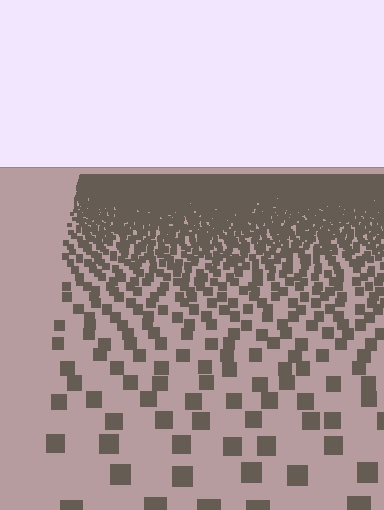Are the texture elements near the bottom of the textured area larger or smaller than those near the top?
Larger. Near the bottom, elements are closer to the viewer and appear at a bigger on-screen size.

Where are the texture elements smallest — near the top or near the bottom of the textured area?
Near the top.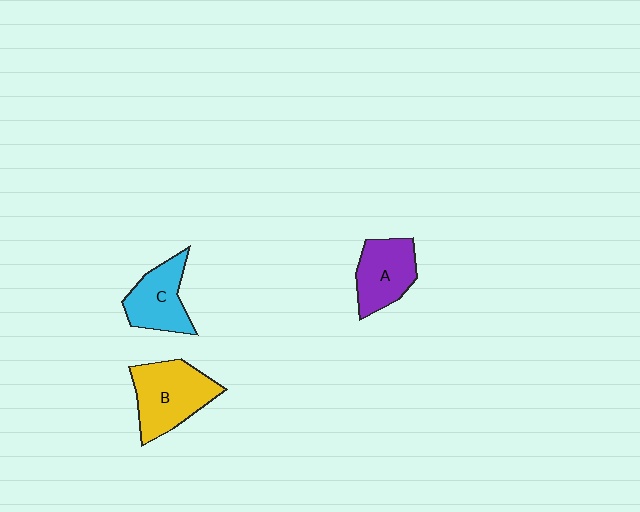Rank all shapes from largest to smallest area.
From largest to smallest: B (yellow), A (purple), C (cyan).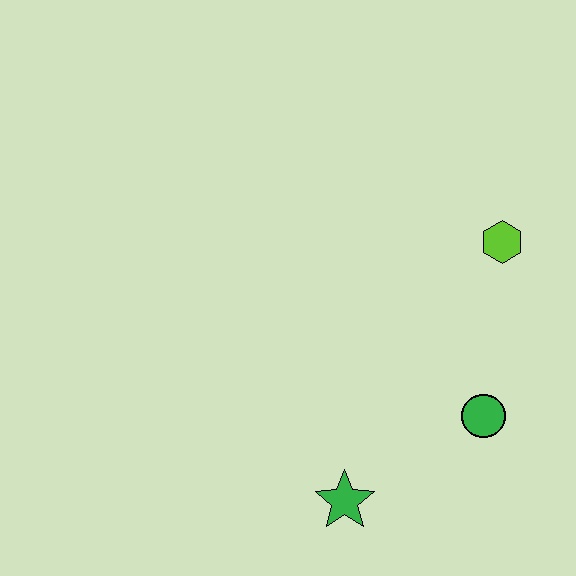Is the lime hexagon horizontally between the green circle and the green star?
No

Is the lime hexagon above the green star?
Yes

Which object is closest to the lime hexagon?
The green circle is closest to the lime hexagon.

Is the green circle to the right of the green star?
Yes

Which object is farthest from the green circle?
The lime hexagon is farthest from the green circle.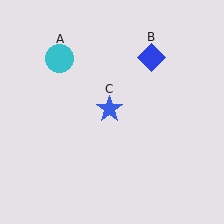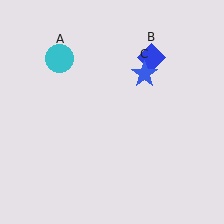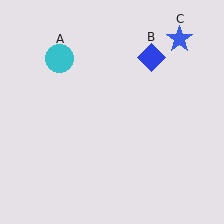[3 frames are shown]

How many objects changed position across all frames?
1 object changed position: blue star (object C).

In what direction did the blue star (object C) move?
The blue star (object C) moved up and to the right.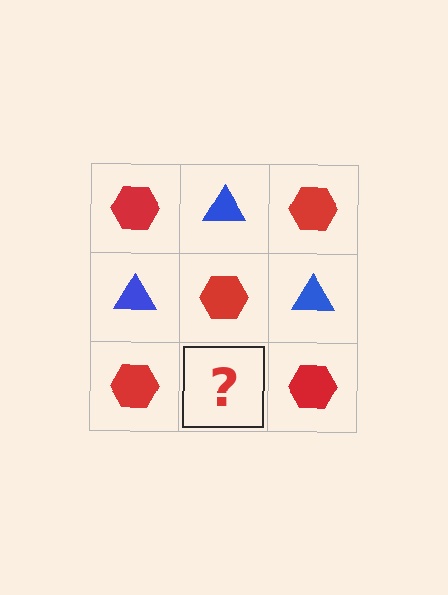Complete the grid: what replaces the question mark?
The question mark should be replaced with a blue triangle.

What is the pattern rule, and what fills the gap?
The rule is that it alternates red hexagon and blue triangle in a checkerboard pattern. The gap should be filled with a blue triangle.